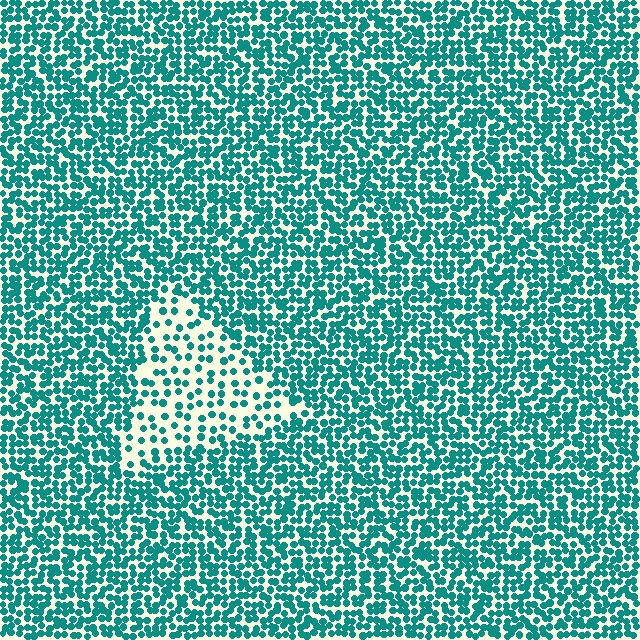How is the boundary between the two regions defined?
The boundary is defined by a change in element density (approximately 2.3x ratio). All elements are the same color, size, and shape.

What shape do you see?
I see a triangle.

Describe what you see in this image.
The image contains small teal elements arranged at two different densities. A triangle-shaped region is visible where the elements are less densely packed than the surrounding area.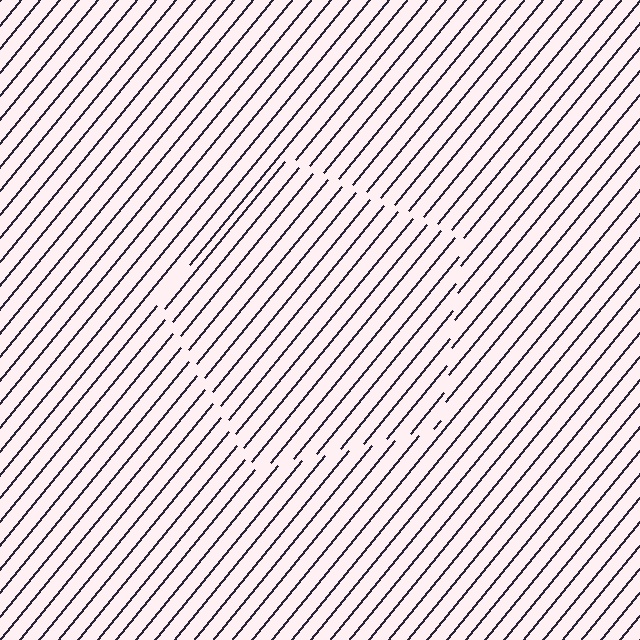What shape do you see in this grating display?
An illusory pentagon. The interior of the shape contains the same grating, shifted by half a period — the contour is defined by the phase discontinuity where line-ends from the inner and outer gratings abut.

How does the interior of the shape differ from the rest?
The interior of the shape contains the same grating, shifted by half a period — the contour is defined by the phase discontinuity where line-ends from the inner and outer gratings abut.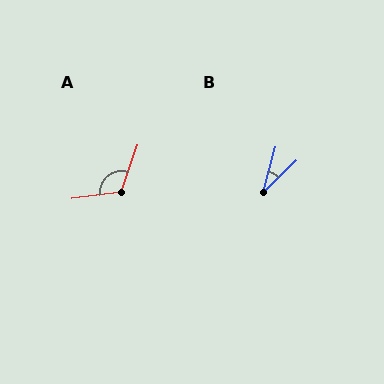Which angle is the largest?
A, at approximately 117 degrees.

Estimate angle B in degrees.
Approximately 31 degrees.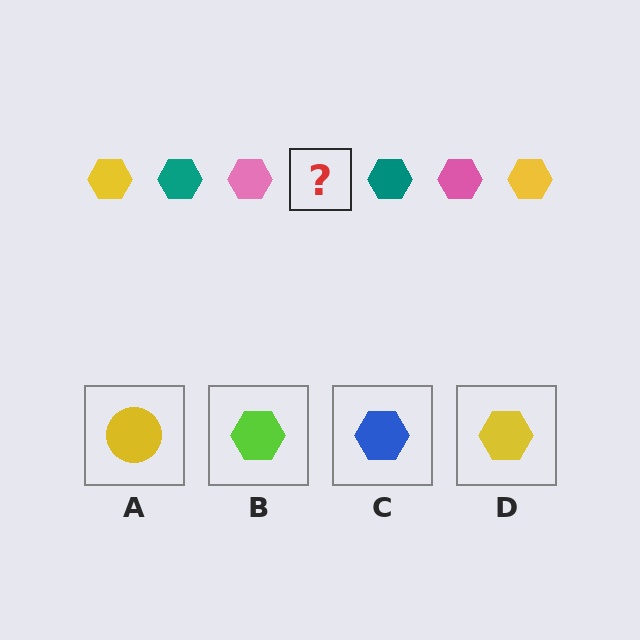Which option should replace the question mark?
Option D.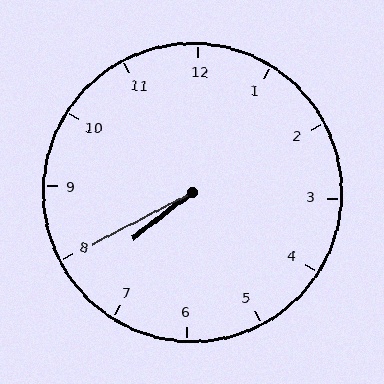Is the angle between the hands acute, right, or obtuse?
It is acute.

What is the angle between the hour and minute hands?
Approximately 10 degrees.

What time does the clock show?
7:40.